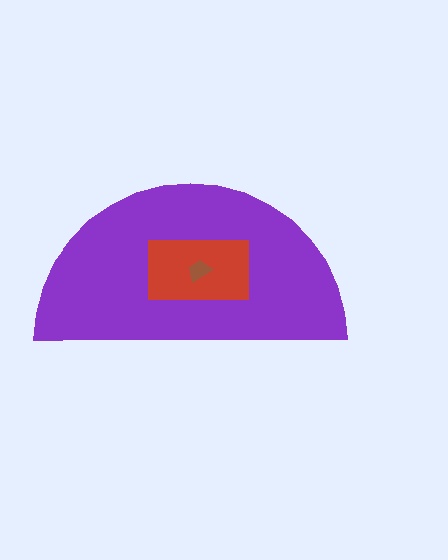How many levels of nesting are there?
3.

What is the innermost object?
The brown trapezoid.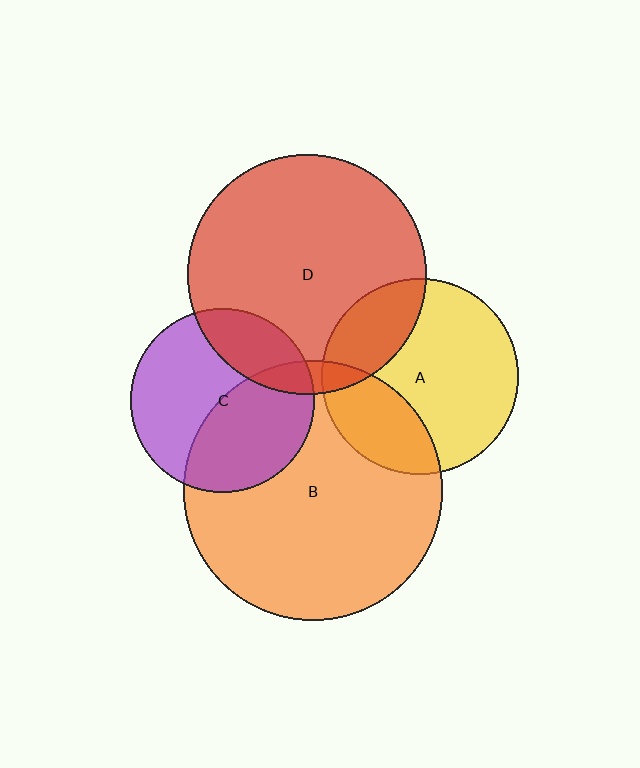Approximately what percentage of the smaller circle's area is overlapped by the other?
Approximately 25%.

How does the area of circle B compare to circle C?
Approximately 2.0 times.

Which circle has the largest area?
Circle B (orange).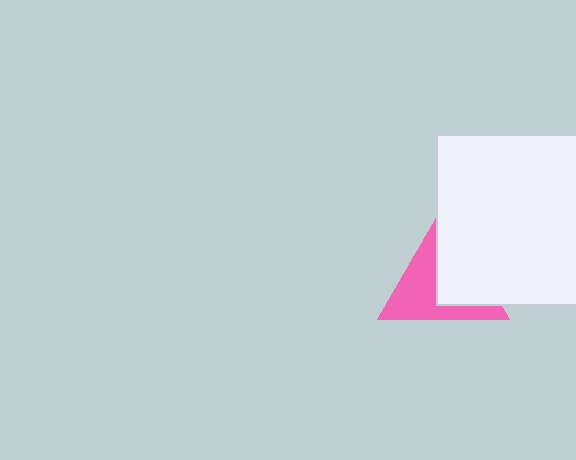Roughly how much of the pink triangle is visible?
About half of it is visible (roughly 52%).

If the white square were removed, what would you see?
You would see the complete pink triangle.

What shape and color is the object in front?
The object in front is a white square.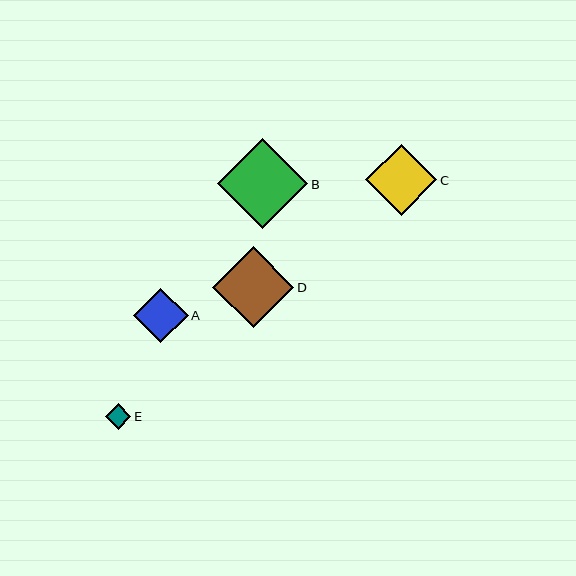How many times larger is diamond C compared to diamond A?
Diamond C is approximately 1.3 times the size of diamond A.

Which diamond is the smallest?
Diamond E is the smallest with a size of approximately 25 pixels.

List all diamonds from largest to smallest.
From largest to smallest: B, D, C, A, E.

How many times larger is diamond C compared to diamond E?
Diamond C is approximately 2.8 times the size of diamond E.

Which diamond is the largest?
Diamond B is the largest with a size of approximately 90 pixels.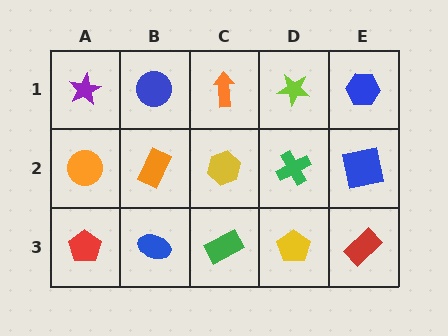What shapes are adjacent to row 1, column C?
A yellow hexagon (row 2, column C), a blue circle (row 1, column B), a lime star (row 1, column D).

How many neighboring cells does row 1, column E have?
2.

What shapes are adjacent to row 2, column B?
A blue circle (row 1, column B), a blue ellipse (row 3, column B), an orange circle (row 2, column A), a yellow hexagon (row 2, column C).